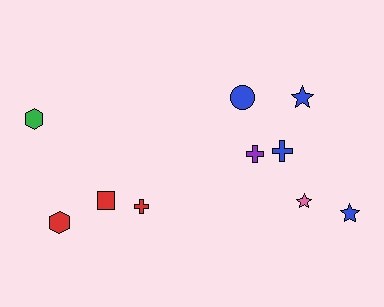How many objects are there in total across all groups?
There are 10 objects.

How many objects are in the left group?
There are 4 objects.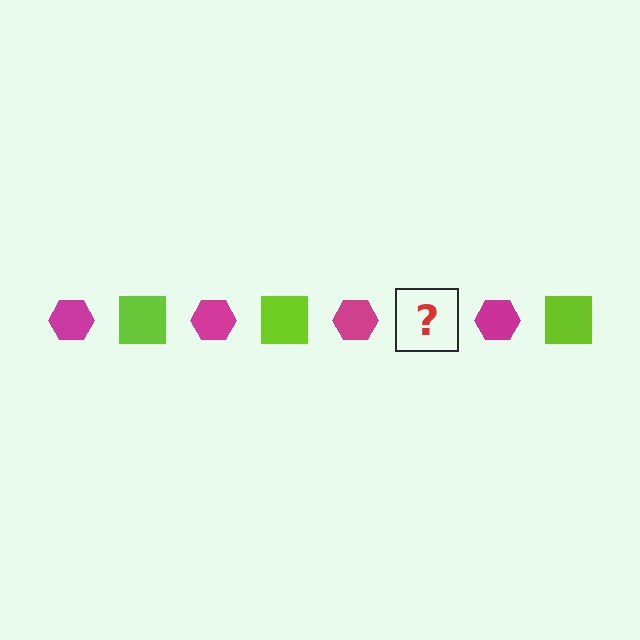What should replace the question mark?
The question mark should be replaced with a lime square.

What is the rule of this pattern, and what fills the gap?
The rule is that the pattern alternates between magenta hexagon and lime square. The gap should be filled with a lime square.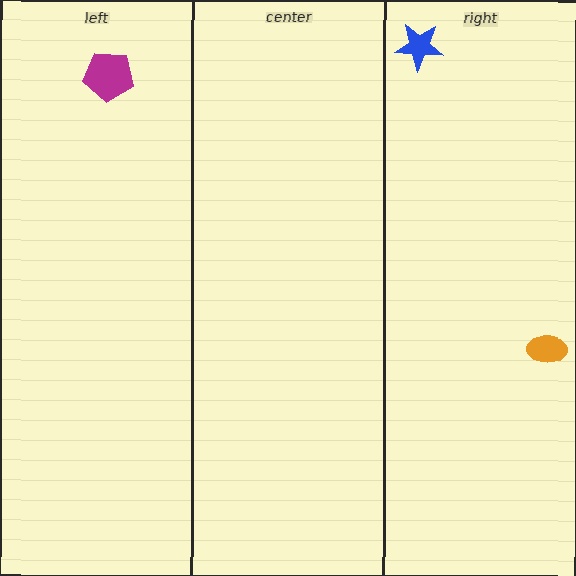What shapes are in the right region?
The orange ellipse, the blue star.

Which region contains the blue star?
The right region.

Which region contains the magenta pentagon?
The left region.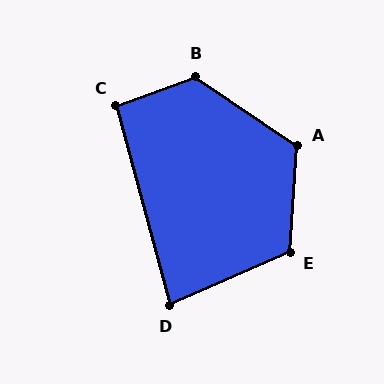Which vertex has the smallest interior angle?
D, at approximately 82 degrees.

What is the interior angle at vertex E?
Approximately 117 degrees (obtuse).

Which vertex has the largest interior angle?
B, at approximately 126 degrees.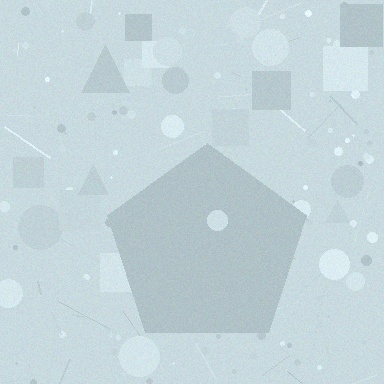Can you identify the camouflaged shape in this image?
The camouflaged shape is a pentagon.